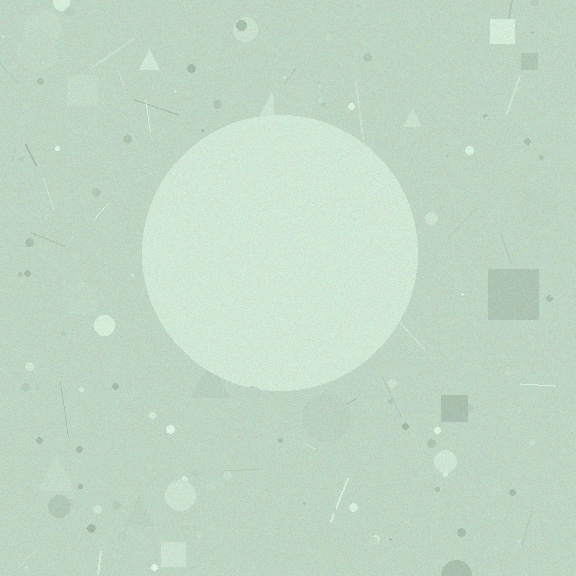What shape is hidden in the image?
A circle is hidden in the image.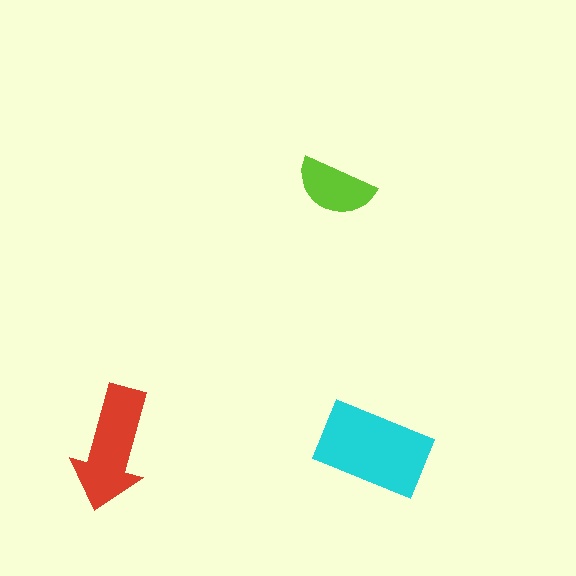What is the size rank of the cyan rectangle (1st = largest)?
1st.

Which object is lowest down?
The red arrow is bottommost.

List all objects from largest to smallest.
The cyan rectangle, the red arrow, the lime semicircle.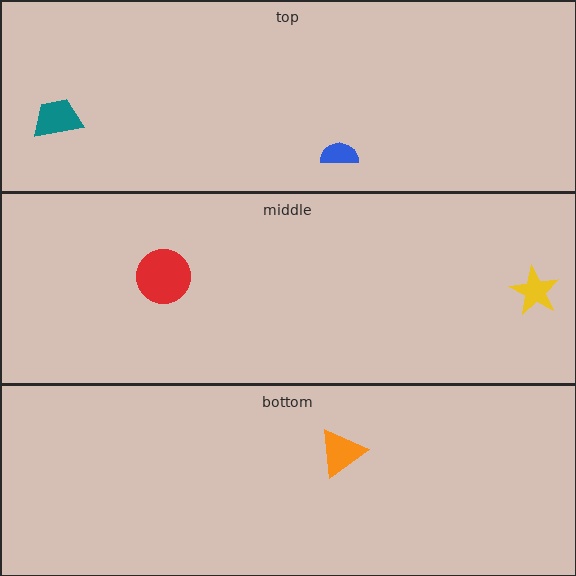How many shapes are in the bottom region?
1.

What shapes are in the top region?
The blue semicircle, the teal trapezoid.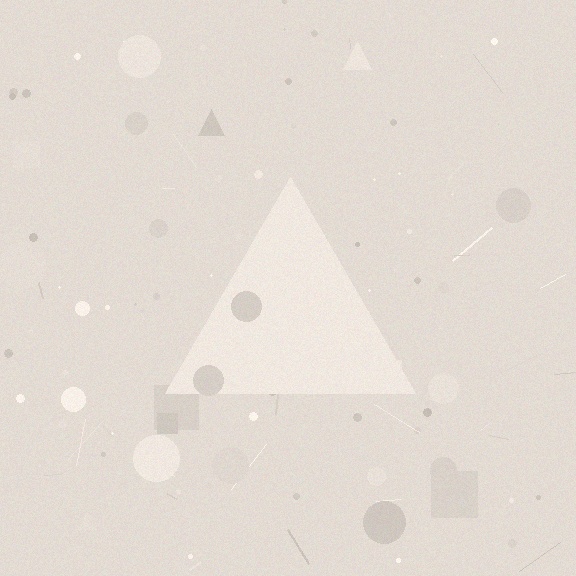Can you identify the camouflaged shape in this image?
The camouflaged shape is a triangle.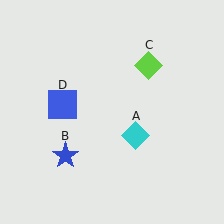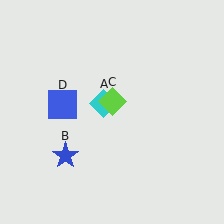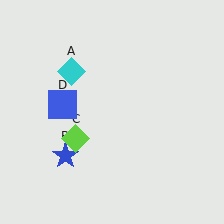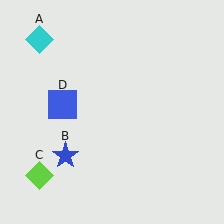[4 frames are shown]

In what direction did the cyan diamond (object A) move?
The cyan diamond (object A) moved up and to the left.